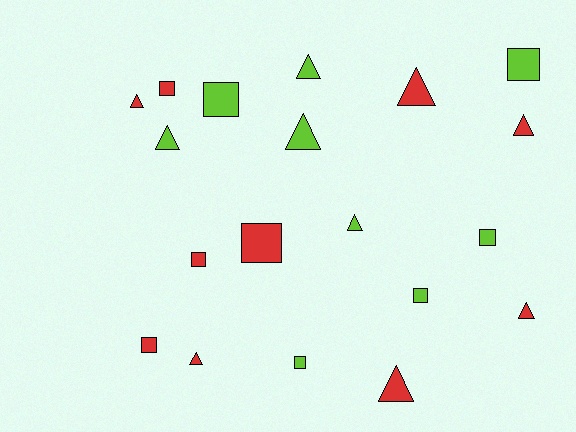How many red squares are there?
There are 4 red squares.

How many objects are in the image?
There are 19 objects.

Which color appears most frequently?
Red, with 10 objects.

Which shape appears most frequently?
Triangle, with 10 objects.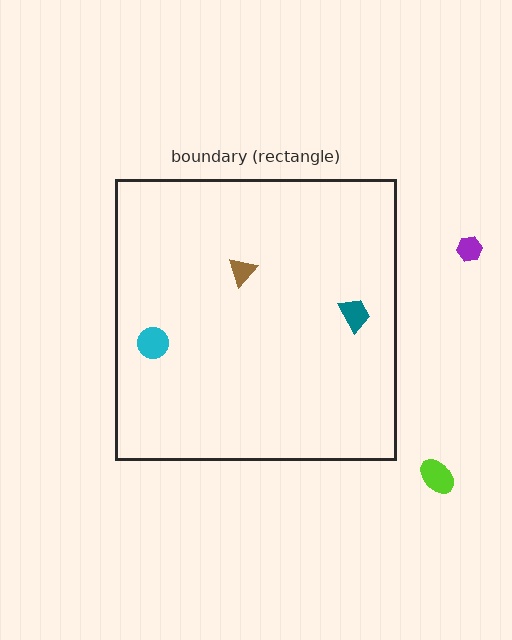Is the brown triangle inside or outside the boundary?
Inside.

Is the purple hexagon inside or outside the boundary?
Outside.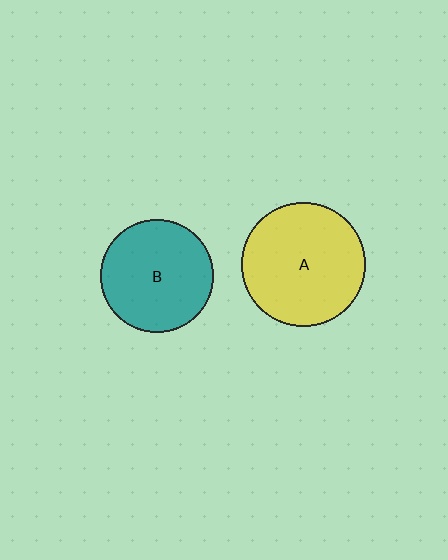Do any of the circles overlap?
No, none of the circles overlap.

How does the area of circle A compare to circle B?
Approximately 1.2 times.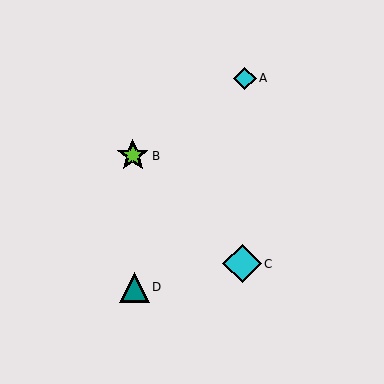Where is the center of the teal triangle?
The center of the teal triangle is at (134, 287).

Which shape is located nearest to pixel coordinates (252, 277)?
The cyan diamond (labeled C) at (242, 264) is nearest to that location.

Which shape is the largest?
The cyan diamond (labeled C) is the largest.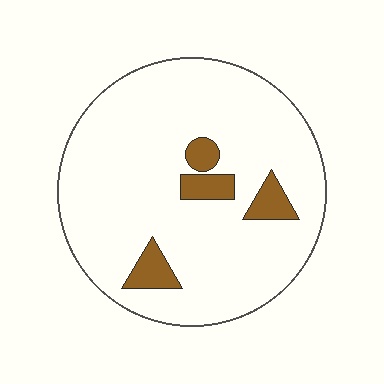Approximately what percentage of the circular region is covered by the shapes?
Approximately 10%.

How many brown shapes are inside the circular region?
4.